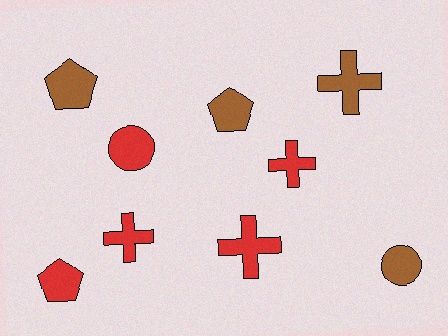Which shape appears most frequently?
Cross, with 4 objects.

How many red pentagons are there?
There is 1 red pentagon.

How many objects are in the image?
There are 9 objects.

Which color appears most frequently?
Red, with 5 objects.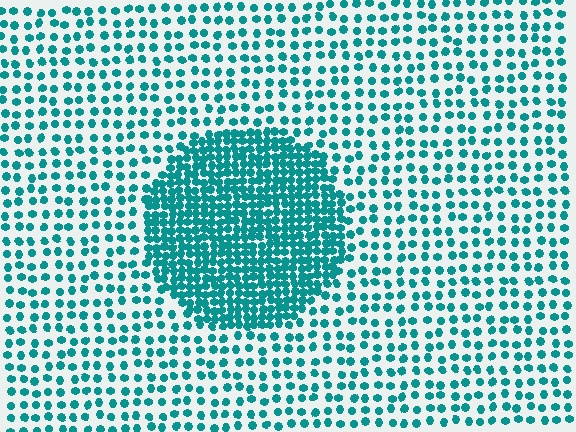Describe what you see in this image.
The image contains small teal elements arranged at two different densities. A circle-shaped region is visible where the elements are more densely packed than the surrounding area.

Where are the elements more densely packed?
The elements are more densely packed inside the circle boundary.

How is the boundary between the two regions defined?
The boundary is defined by a change in element density (approximately 2.5x ratio). All elements are the same color, size, and shape.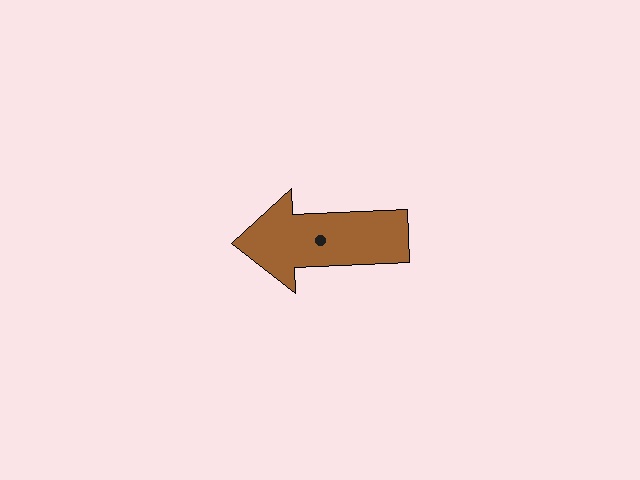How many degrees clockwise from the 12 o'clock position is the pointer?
Approximately 268 degrees.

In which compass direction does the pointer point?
West.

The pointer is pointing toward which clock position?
Roughly 9 o'clock.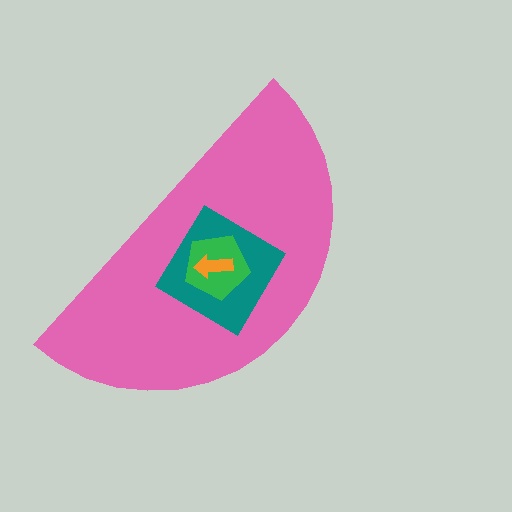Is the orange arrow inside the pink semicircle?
Yes.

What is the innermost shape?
The orange arrow.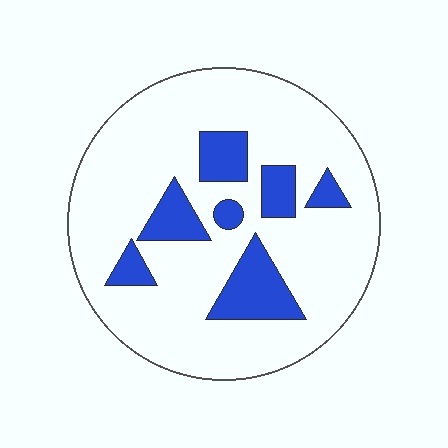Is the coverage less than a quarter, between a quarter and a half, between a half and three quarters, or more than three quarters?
Less than a quarter.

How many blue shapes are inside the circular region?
7.